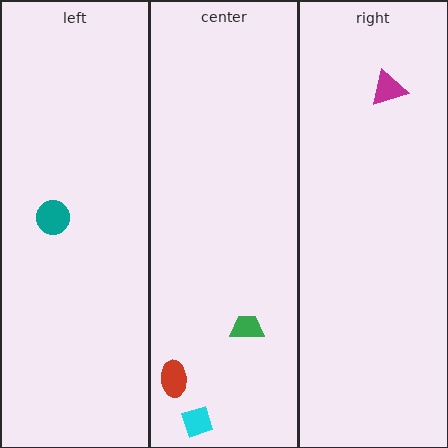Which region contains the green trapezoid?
The center region.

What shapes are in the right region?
The magenta triangle.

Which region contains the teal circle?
The left region.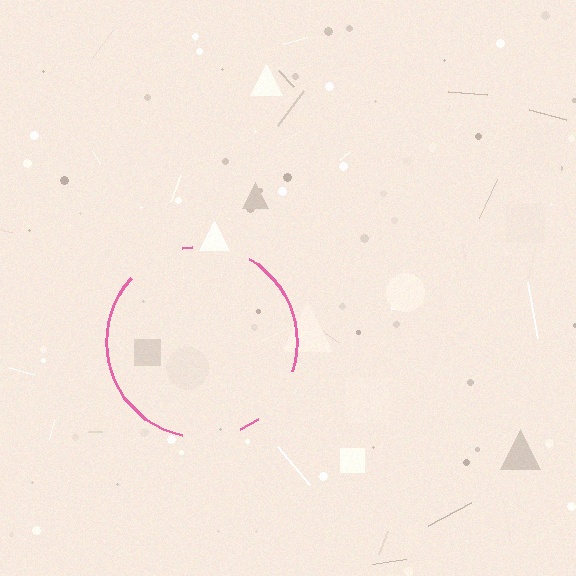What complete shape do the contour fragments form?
The contour fragments form a circle.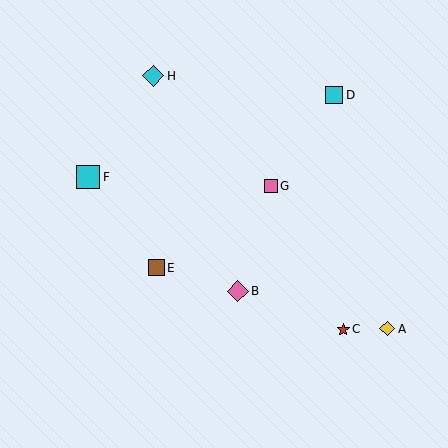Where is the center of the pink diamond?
The center of the pink diamond is at (238, 291).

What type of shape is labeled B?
Shape B is a pink diamond.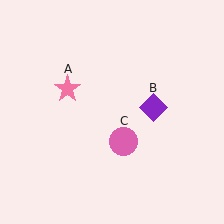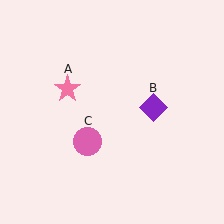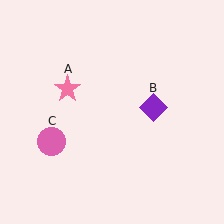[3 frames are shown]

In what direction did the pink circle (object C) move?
The pink circle (object C) moved left.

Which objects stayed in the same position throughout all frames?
Pink star (object A) and purple diamond (object B) remained stationary.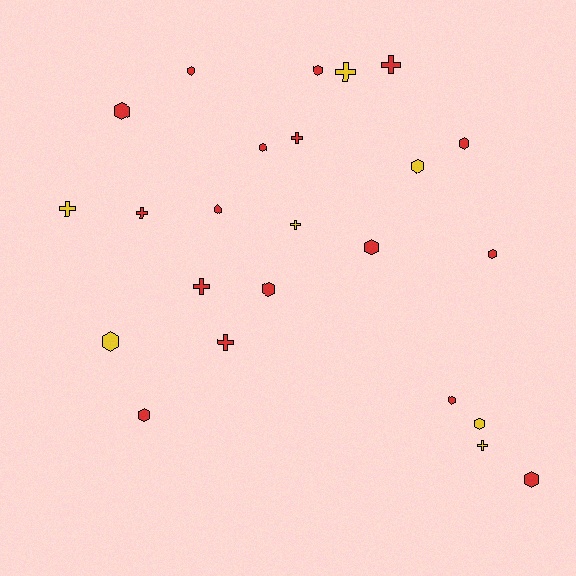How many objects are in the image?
There are 24 objects.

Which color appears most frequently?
Red, with 17 objects.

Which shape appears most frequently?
Hexagon, with 15 objects.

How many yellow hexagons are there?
There are 3 yellow hexagons.